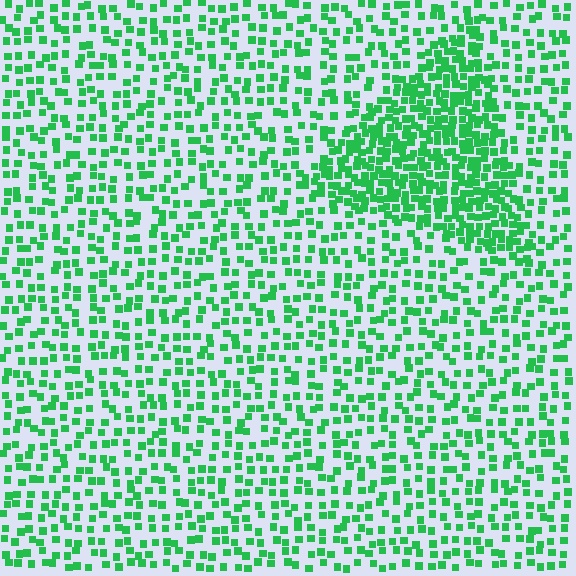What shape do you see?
I see a triangle.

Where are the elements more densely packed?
The elements are more densely packed inside the triangle boundary.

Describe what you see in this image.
The image contains small green elements arranged at two different densities. A triangle-shaped region is visible where the elements are more densely packed than the surrounding area.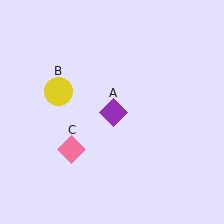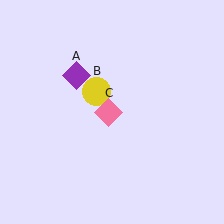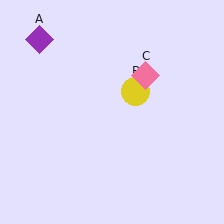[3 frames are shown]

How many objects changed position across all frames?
3 objects changed position: purple diamond (object A), yellow circle (object B), pink diamond (object C).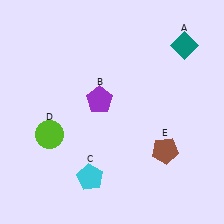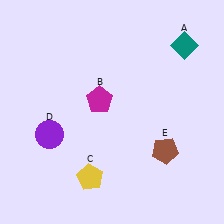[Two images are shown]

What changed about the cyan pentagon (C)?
In Image 1, C is cyan. In Image 2, it changed to yellow.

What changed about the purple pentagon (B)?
In Image 1, B is purple. In Image 2, it changed to magenta.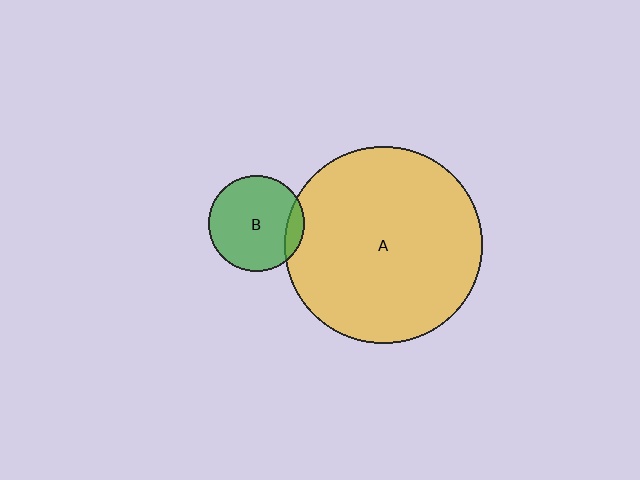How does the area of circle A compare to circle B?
Approximately 4.2 times.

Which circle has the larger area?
Circle A (yellow).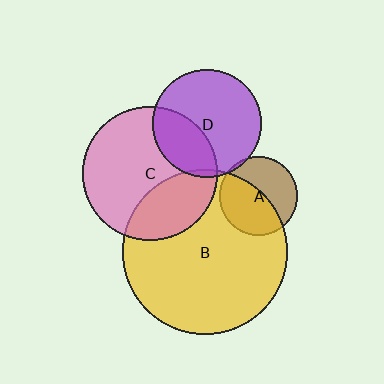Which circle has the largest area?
Circle B (yellow).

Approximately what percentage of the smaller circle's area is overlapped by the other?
Approximately 55%.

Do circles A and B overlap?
Yes.